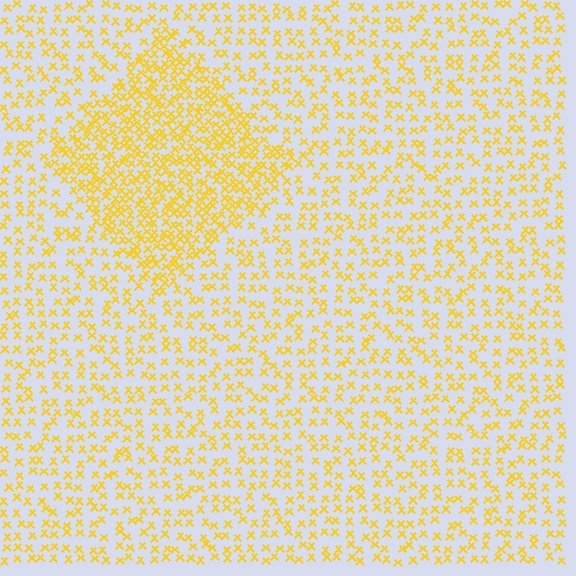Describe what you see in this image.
The image contains small yellow elements arranged at two different densities. A diamond-shaped region is visible where the elements are more densely packed than the surrounding area.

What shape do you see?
I see a diamond.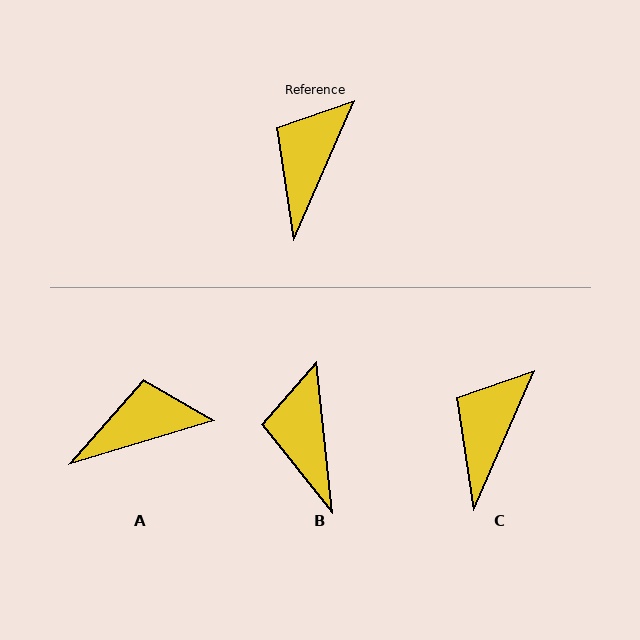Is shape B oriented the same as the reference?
No, it is off by about 29 degrees.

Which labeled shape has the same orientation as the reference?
C.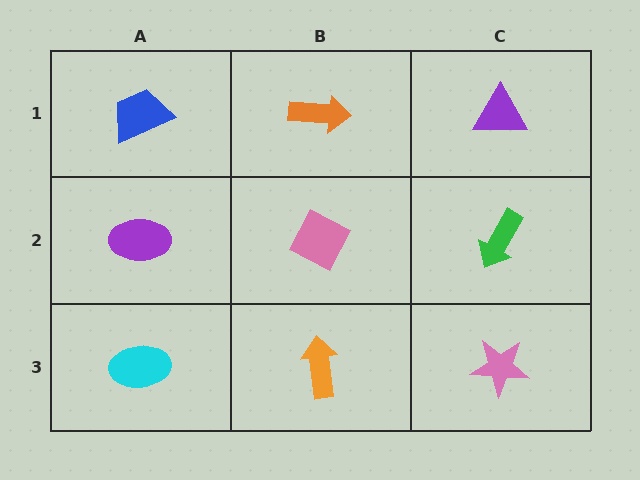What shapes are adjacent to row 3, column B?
A pink diamond (row 2, column B), a cyan ellipse (row 3, column A), a pink star (row 3, column C).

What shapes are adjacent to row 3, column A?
A purple ellipse (row 2, column A), an orange arrow (row 3, column B).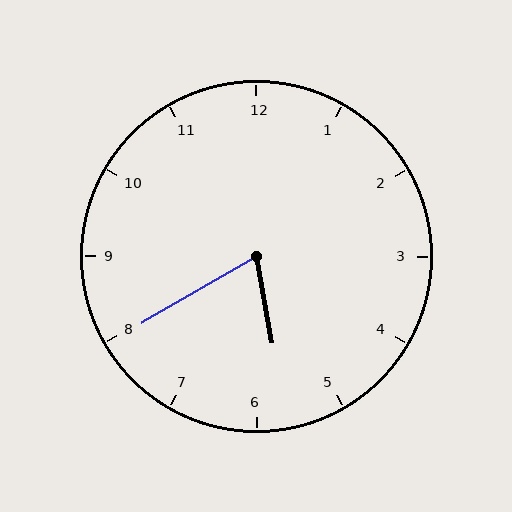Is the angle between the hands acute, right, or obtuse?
It is acute.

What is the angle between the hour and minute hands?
Approximately 70 degrees.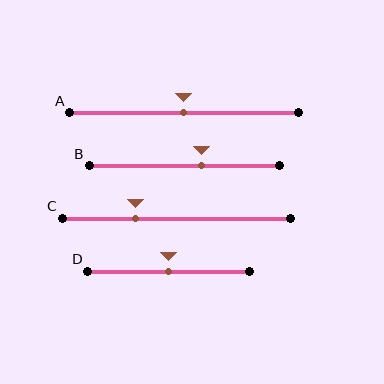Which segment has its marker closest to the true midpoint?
Segment A has its marker closest to the true midpoint.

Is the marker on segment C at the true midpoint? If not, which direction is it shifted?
No, the marker on segment C is shifted to the left by about 18% of the segment length.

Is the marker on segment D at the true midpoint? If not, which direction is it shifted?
Yes, the marker on segment D is at the true midpoint.